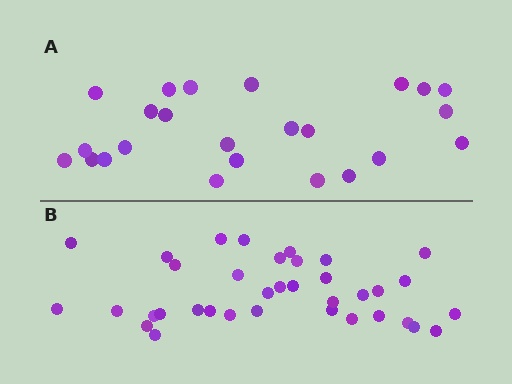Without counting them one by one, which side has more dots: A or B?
Region B (the bottom region) has more dots.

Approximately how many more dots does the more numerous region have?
Region B has roughly 12 or so more dots than region A.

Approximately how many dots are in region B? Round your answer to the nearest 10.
About 40 dots. (The exact count is 36, which rounds to 40.)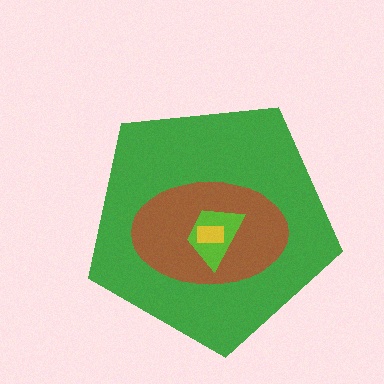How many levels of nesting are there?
4.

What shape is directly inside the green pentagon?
The brown ellipse.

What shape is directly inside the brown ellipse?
The lime trapezoid.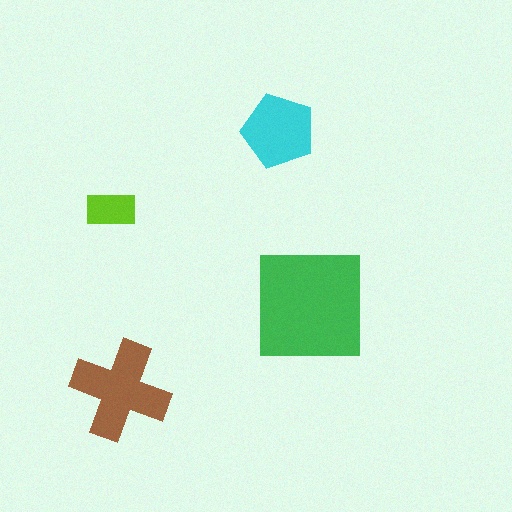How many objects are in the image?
There are 4 objects in the image.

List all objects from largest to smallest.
The green square, the brown cross, the cyan pentagon, the lime rectangle.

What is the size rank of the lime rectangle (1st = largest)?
4th.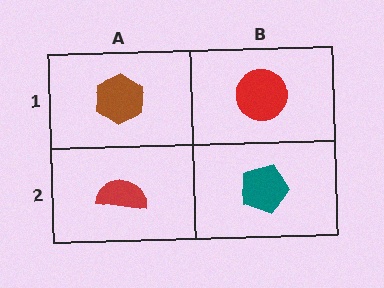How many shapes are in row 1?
2 shapes.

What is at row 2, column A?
A red semicircle.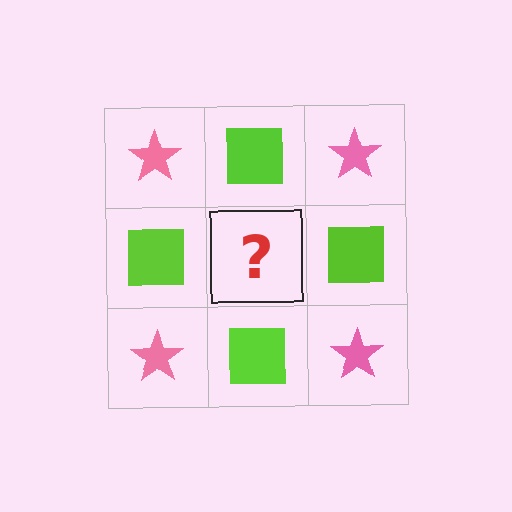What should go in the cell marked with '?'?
The missing cell should contain a pink star.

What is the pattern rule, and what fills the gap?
The rule is that it alternates pink star and lime square in a checkerboard pattern. The gap should be filled with a pink star.